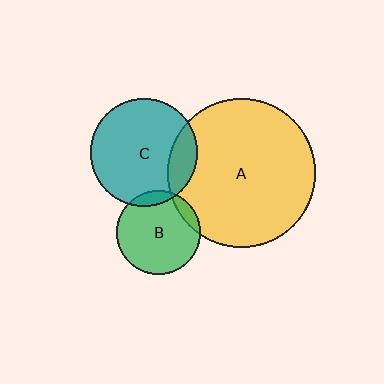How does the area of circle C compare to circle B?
Approximately 1.6 times.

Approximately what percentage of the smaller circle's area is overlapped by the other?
Approximately 10%.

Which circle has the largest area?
Circle A (yellow).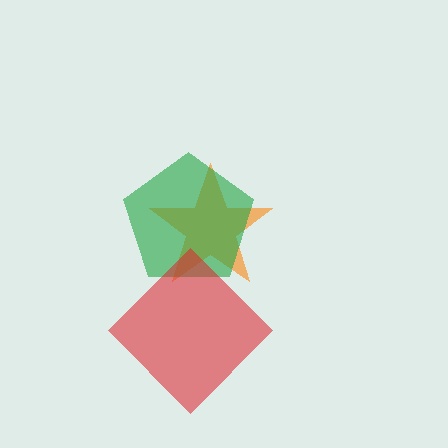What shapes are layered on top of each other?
The layered shapes are: an orange star, a green pentagon, a red diamond.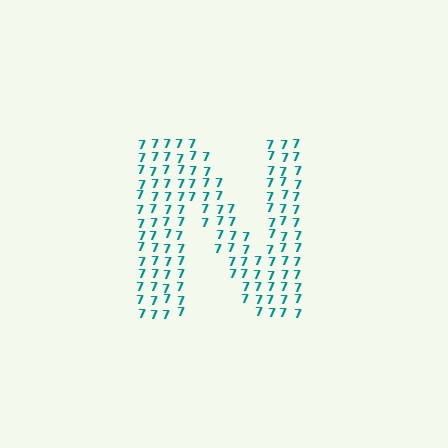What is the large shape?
The large shape is the letter N.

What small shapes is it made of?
It is made of small digit 7's.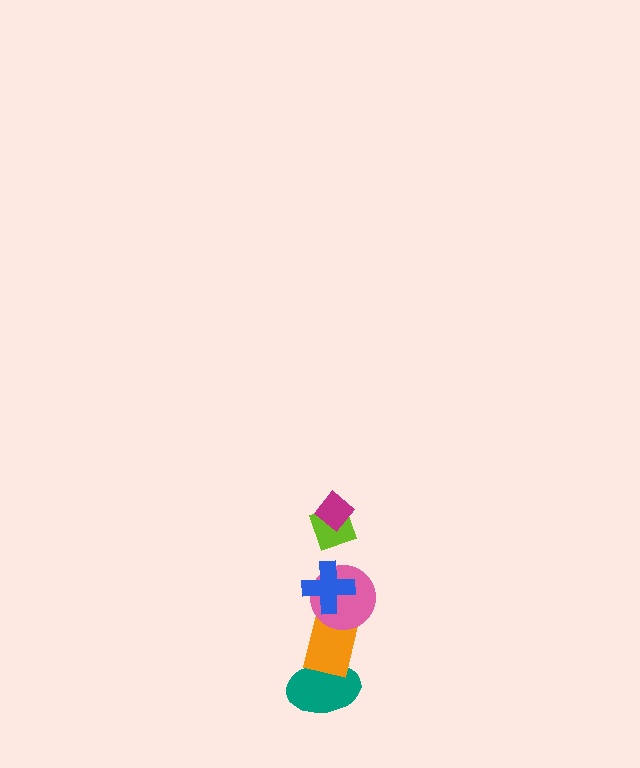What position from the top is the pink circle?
The pink circle is 4th from the top.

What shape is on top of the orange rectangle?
The pink circle is on top of the orange rectangle.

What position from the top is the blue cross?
The blue cross is 3rd from the top.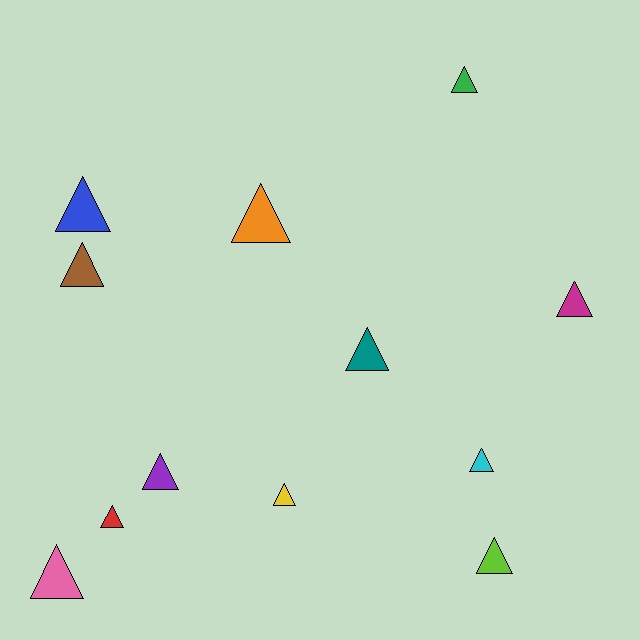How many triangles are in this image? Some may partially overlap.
There are 12 triangles.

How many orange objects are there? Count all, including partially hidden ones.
There is 1 orange object.